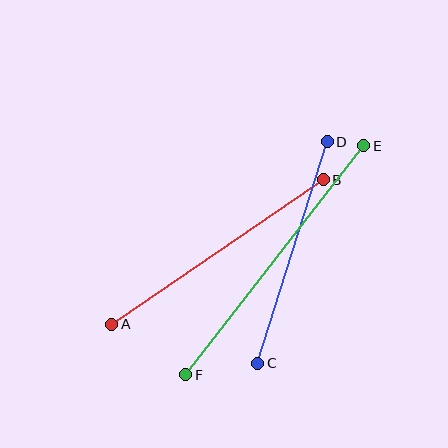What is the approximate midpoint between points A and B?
The midpoint is at approximately (217, 252) pixels.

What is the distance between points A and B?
The distance is approximately 257 pixels.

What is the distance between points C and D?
The distance is approximately 232 pixels.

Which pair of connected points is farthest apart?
Points E and F are farthest apart.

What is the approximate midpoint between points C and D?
The midpoint is at approximately (293, 253) pixels.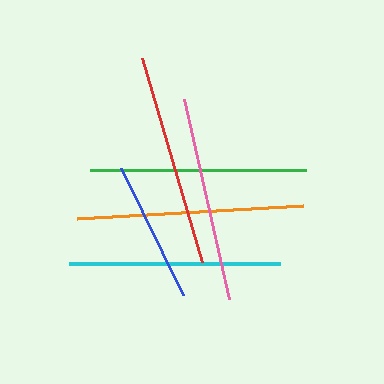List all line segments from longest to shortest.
From longest to shortest: orange, green, red, cyan, pink, blue.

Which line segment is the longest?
The orange line is the longest at approximately 226 pixels.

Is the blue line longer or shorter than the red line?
The red line is longer than the blue line.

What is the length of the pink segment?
The pink segment is approximately 204 pixels long.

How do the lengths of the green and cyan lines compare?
The green and cyan lines are approximately the same length.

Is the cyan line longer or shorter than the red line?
The red line is longer than the cyan line.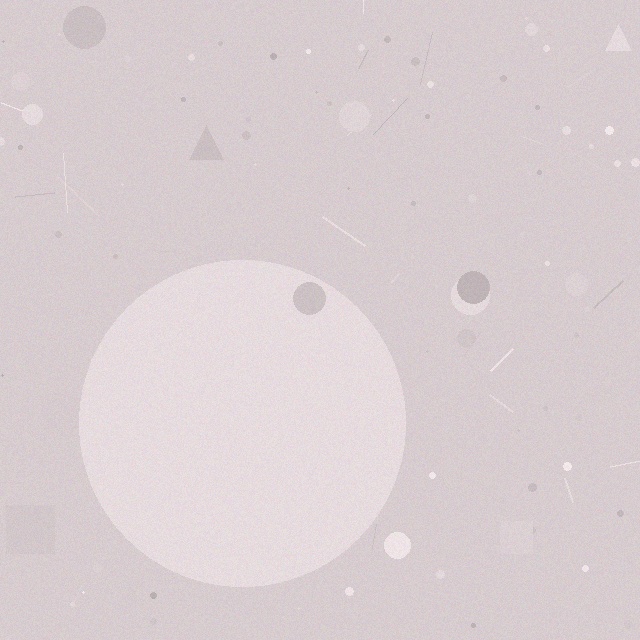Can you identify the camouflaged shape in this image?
The camouflaged shape is a circle.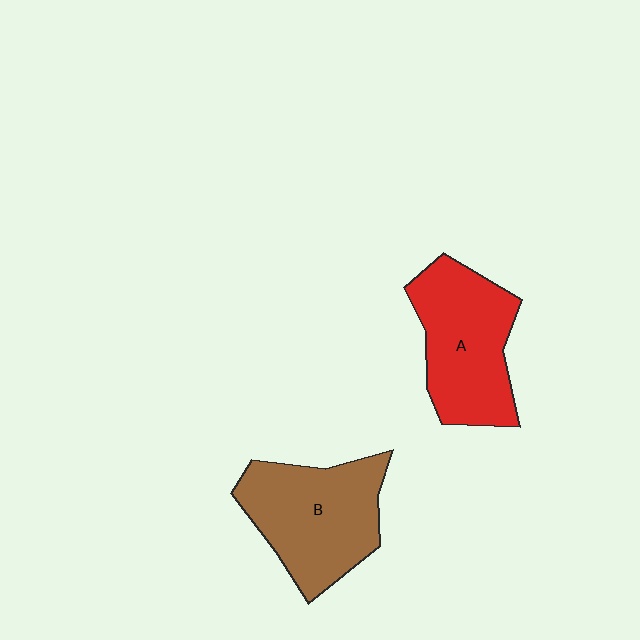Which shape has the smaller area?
Shape A (red).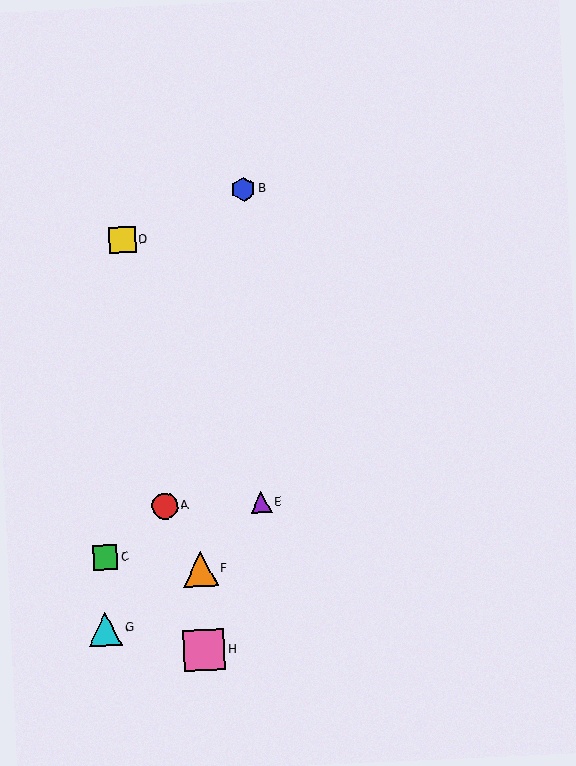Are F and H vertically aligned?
Yes, both are at x≈200.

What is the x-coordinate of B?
Object B is at x≈243.